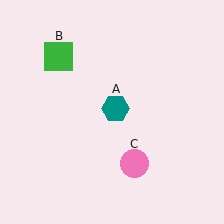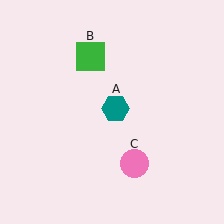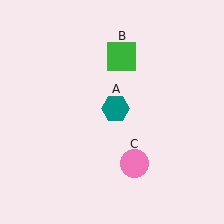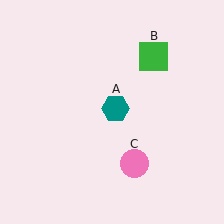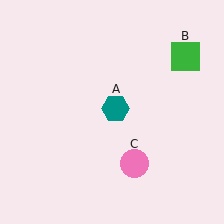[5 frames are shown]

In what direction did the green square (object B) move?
The green square (object B) moved right.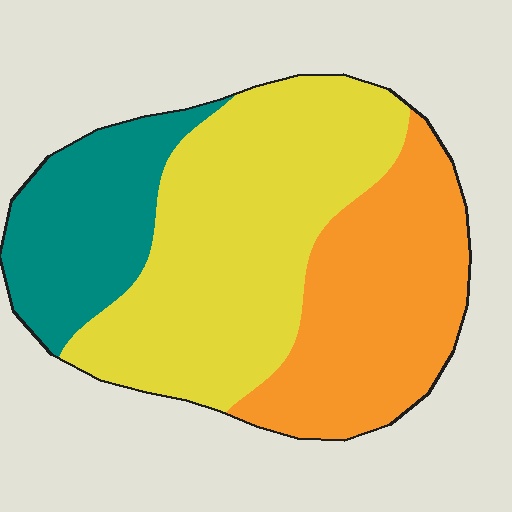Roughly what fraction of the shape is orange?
Orange takes up about one third (1/3) of the shape.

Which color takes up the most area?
Yellow, at roughly 45%.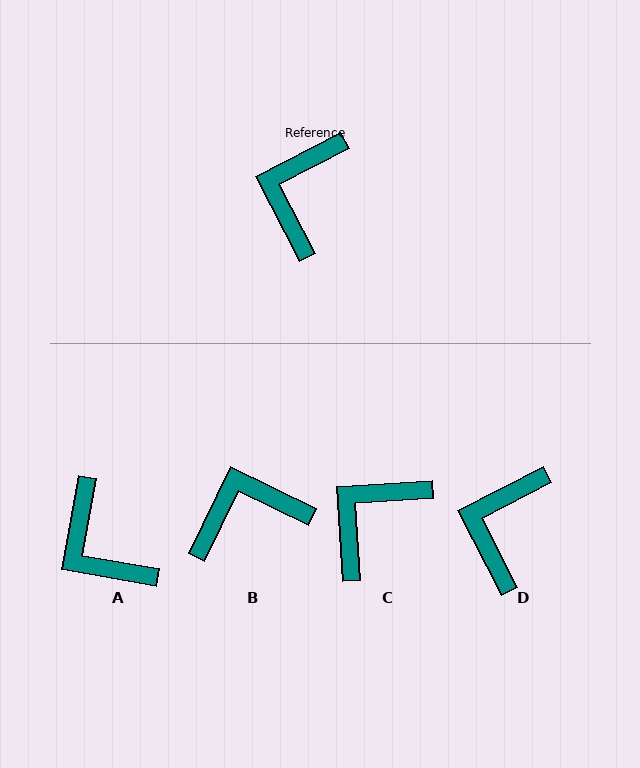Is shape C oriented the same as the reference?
No, it is off by about 24 degrees.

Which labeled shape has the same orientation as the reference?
D.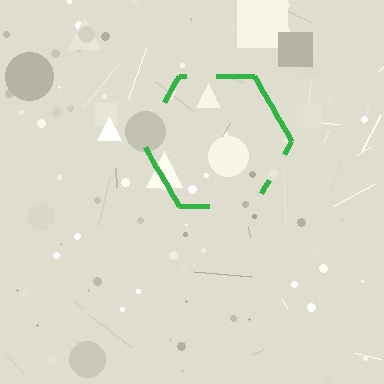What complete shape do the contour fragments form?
The contour fragments form a hexagon.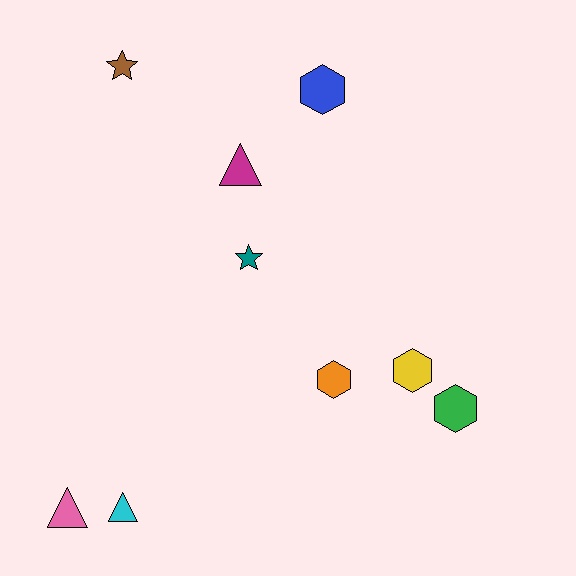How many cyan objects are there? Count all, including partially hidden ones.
There is 1 cyan object.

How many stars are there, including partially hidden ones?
There are 2 stars.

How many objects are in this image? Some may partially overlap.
There are 9 objects.